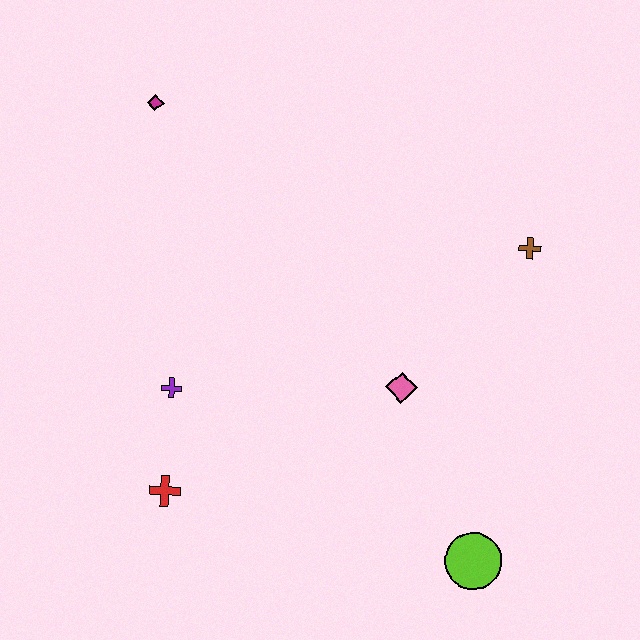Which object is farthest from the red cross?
The brown cross is farthest from the red cross.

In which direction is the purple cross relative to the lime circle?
The purple cross is to the left of the lime circle.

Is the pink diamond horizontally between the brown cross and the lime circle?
No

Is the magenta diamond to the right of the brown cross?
No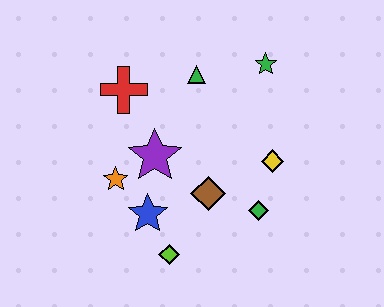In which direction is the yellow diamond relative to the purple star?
The yellow diamond is to the right of the purple star.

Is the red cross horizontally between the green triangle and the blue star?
No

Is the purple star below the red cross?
Yes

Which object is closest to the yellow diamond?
The green diamond is closest to the yellow diamond.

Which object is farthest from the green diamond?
The red cross is farthest from the green diamond.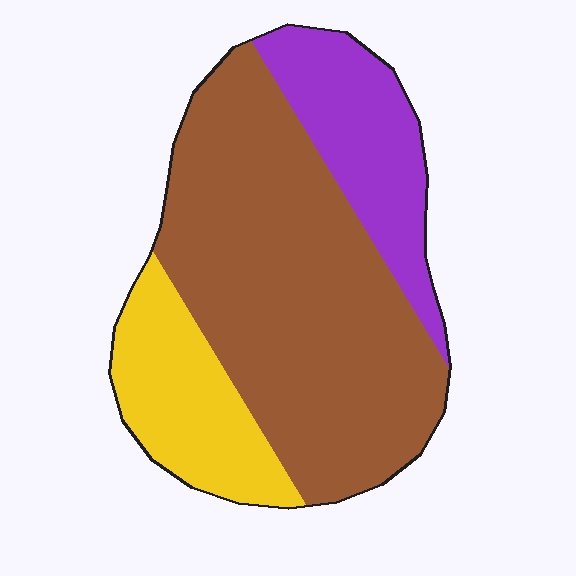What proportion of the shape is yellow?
Yellow takes up about one fifth (1/5) of the shape.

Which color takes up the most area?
Brown, at roughly 60%.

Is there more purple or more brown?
Brown.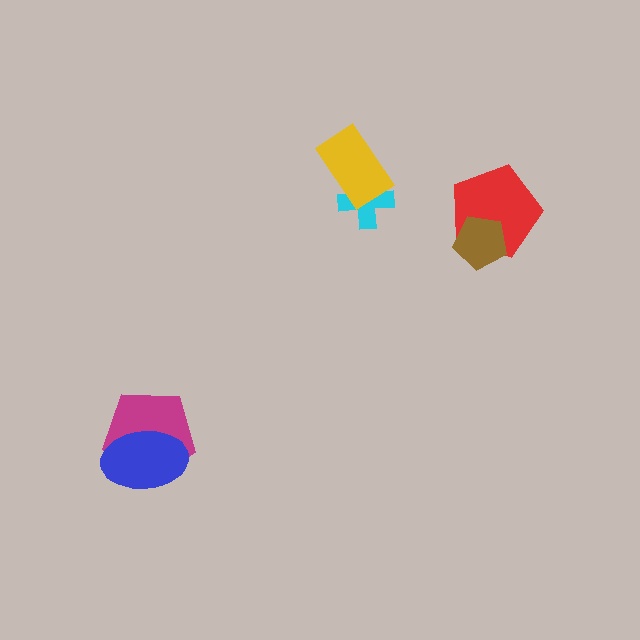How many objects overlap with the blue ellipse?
1 object overlaps with the blue ellipse.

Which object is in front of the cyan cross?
The yellow rectangle is in front of the cyan cross.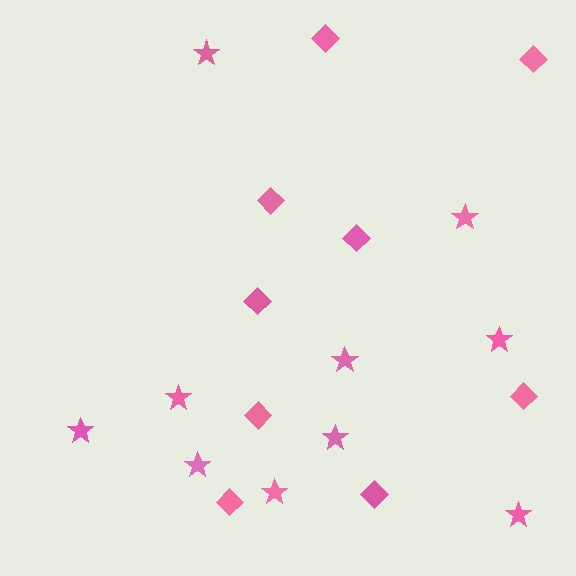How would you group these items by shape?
There are 2 groups: one group of diamonds (9) and one group of stars (10).